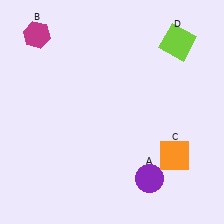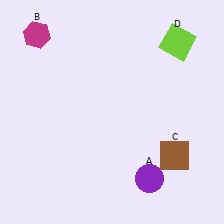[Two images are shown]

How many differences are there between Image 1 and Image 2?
There is 1 difference between the two images.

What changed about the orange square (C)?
In Image 1, C is orange. In Image 2, it changed to brown.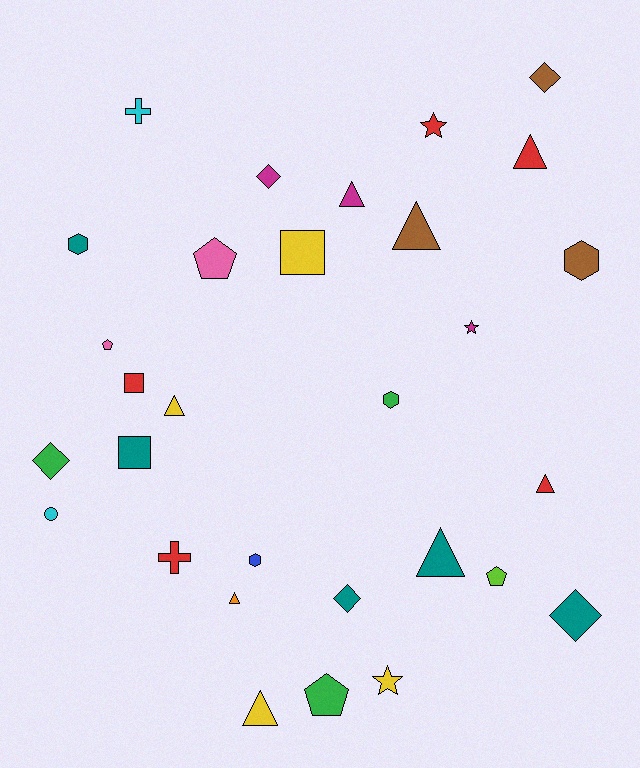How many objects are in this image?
There are 30 objects.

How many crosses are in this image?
There are 2 crosses.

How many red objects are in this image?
There are 5 red objects.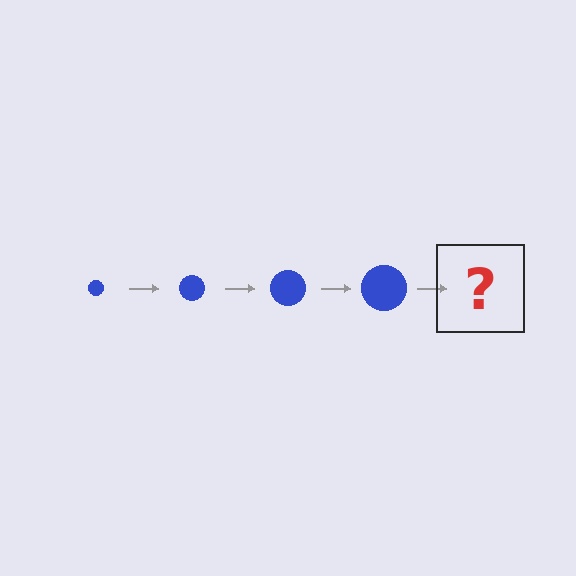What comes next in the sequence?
The next element should be a blue circle, larger than the previous one.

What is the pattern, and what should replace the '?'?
The pattern is that the circle gets progressively larger each step. The '?' should be a blue circle, larger than the previous one.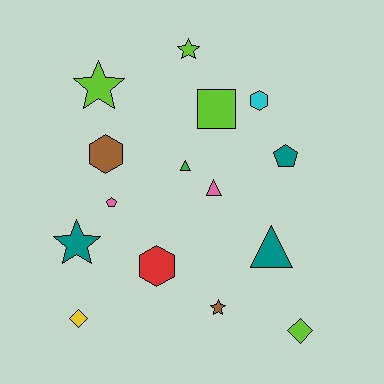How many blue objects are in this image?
There are no blue objects.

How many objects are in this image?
There are 15 objects.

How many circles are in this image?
There are no circles.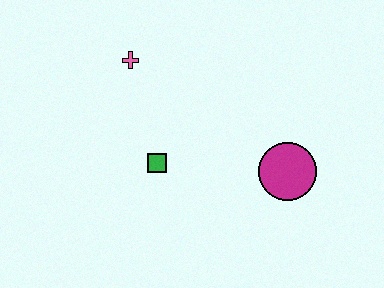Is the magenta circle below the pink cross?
Yes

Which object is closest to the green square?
The pink cross is closest to the green square.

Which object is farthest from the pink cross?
The magenta circle is farthest from the pink cross.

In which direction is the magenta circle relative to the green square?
The magenta circle is to the right of the green square.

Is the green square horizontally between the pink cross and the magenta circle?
Yes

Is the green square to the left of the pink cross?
No